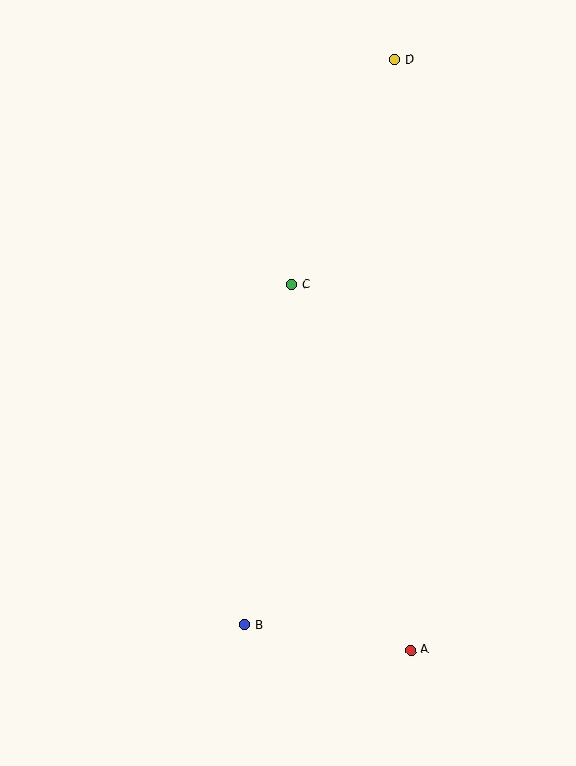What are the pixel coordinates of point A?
Point A is at (410, 650).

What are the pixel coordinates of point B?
Point B is at (244, 625).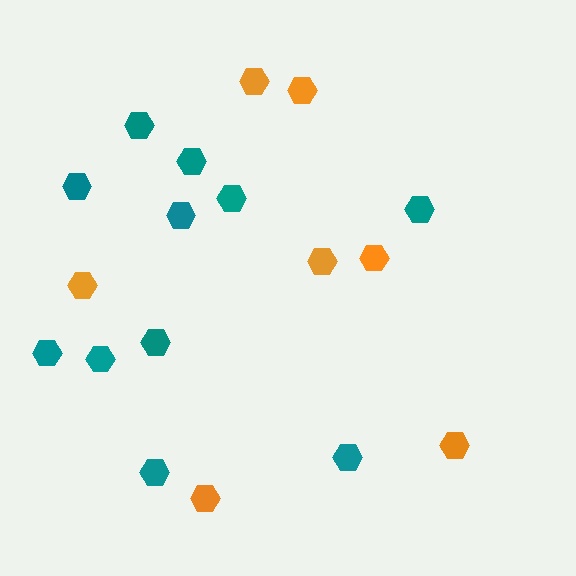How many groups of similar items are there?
There are 2 groups: one group of teal hexagons (11) and one group of orange hexagons (7).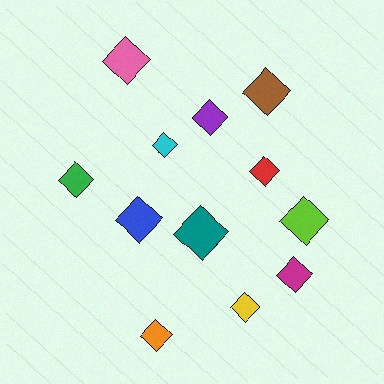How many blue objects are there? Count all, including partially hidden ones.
There is 1 blue object.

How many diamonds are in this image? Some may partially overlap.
There are 12 diamonds.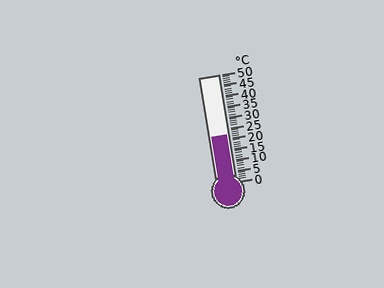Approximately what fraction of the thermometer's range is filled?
The thermometer is filled to approximately 45% of its range.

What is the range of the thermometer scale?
The thermometer scale ranges from 0°C to 50°C.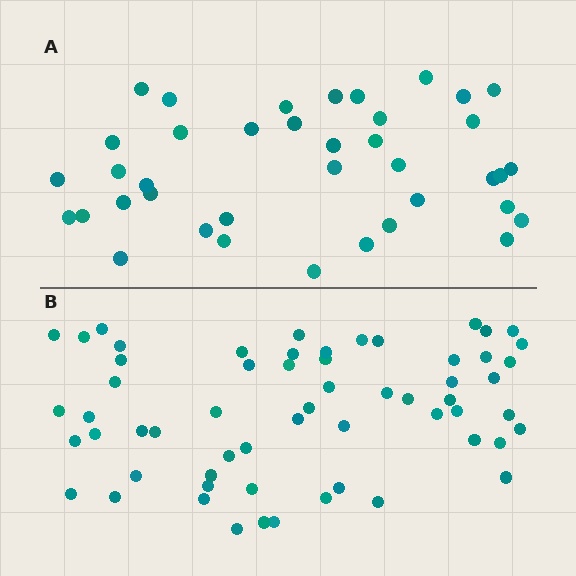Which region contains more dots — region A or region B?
Region B (the bottom region) has more dots.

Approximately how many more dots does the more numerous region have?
Region B has approximately 20 more dots than region A.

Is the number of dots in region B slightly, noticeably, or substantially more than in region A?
Region B has substantially more. The ratio is roughly 1.5 to 1.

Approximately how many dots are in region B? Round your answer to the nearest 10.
About 60 dots.